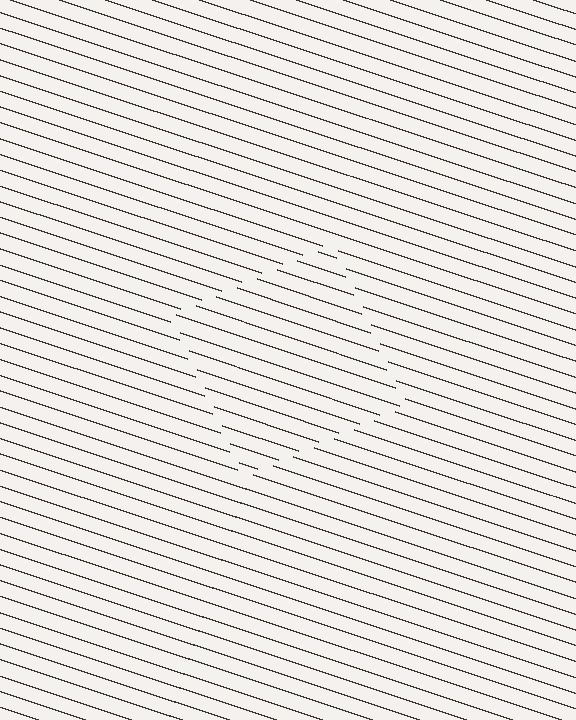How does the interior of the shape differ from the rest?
The interior of the shape contains the same grating, shifted by half a period — the contour is defined by the phase discontinuity where line-ends from the inner and outer gratings abut.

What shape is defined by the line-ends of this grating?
An illusory square. The interior of the shape contains the same grating, shifted by half a period — the contour is defined by the phase discontinuity where line-ends from the inner and outer gratings abut.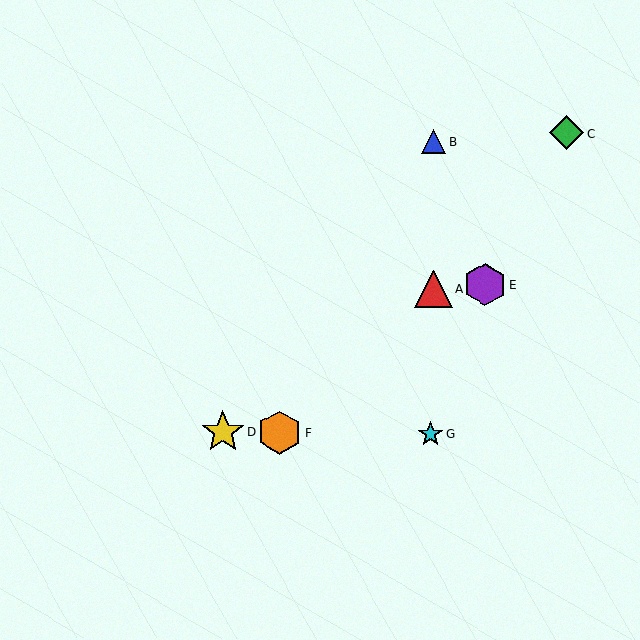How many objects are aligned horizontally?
3 objects (D, F, G) are aligned horizontally.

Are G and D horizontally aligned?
Yes, both are at y≈434.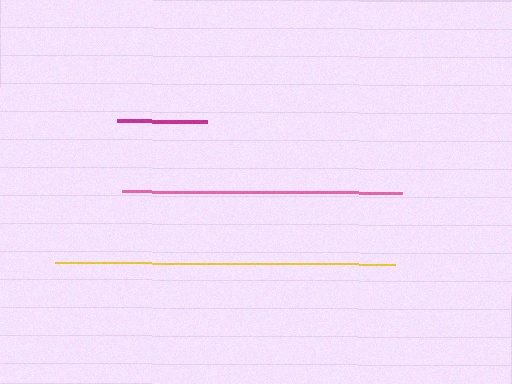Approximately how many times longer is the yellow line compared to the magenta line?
The yellow line is approximately 3.8 times the length of the magenta line.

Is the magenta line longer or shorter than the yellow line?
The yellow line is longer than the magenta line.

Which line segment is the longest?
The yellow line is the longest at approximately 340 pixels.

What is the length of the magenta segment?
The magenta segment is approximately 90 pixels long.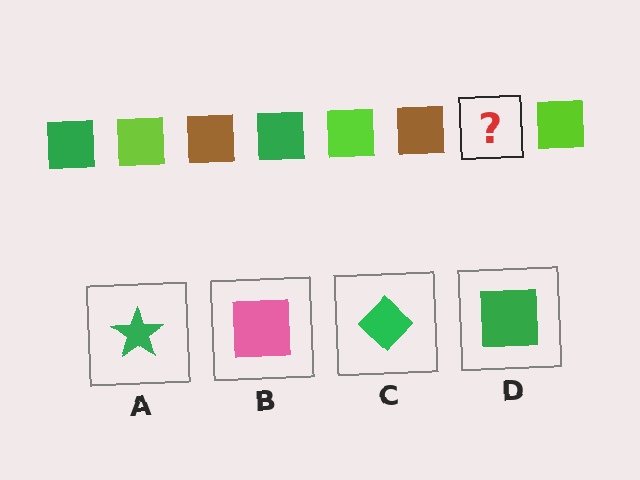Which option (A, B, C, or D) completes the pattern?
D.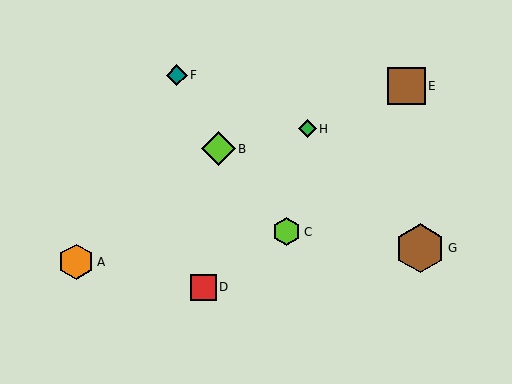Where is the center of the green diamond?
The center of the green diamond is at (308, 129).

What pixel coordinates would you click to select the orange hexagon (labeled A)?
Click at (76, 262) to select the orange hexagon A.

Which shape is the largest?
The brown hexagon (labeled G) is the largest.